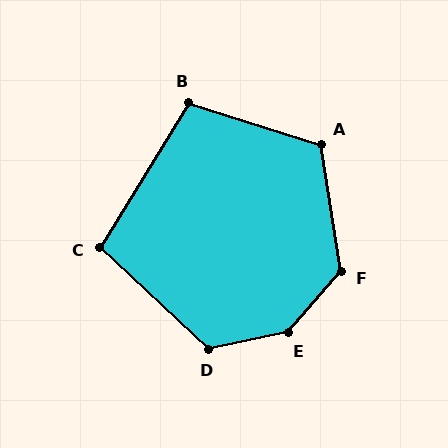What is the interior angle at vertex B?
Approximately 104 degrees (obtuse).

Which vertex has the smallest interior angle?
C, at approximately 102 degrees.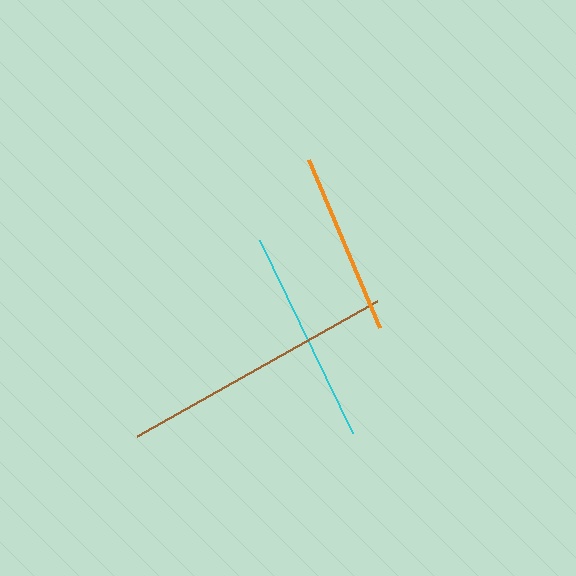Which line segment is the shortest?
The orange line is the shortest at approximately 182 pixels.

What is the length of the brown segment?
The brown segment is approximately 275 pixels long.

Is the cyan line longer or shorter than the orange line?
The cyan line is longer than the orange line.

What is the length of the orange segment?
The orange segment is approximately 182 pixels long.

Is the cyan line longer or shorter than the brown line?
The brown line is longer than the cyan line.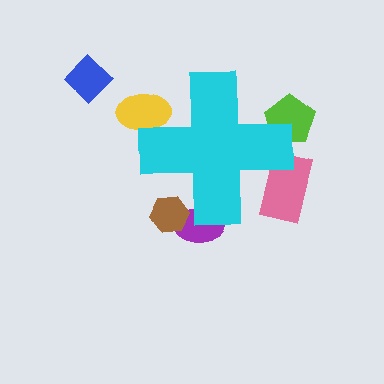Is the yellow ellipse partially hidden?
Yes, the yellow ellipse is partially hidden behind the cyan cross.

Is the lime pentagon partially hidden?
Yes, the lime pentagon is partially hidden behind the cyan cross.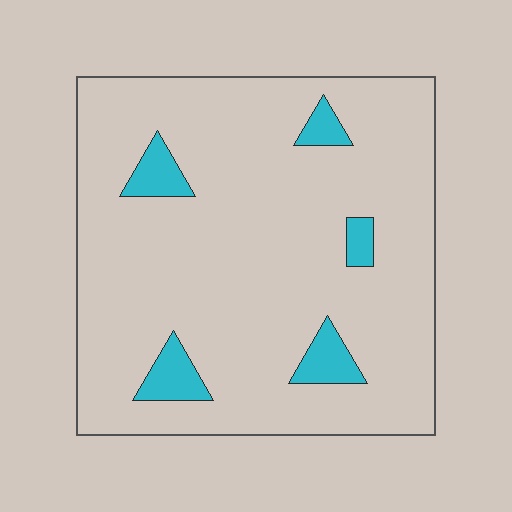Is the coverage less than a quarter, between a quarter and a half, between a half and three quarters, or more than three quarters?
Less than a quarter.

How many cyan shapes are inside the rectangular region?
5.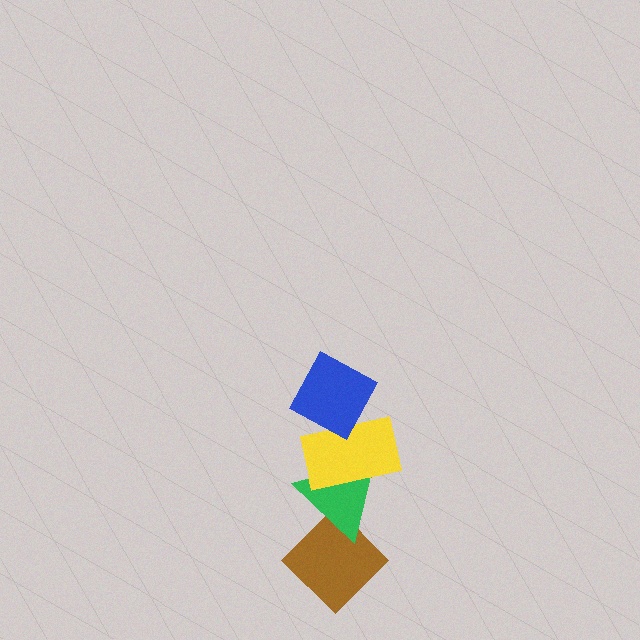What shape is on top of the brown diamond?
The green triangle is on top of the brown diamond.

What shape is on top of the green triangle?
The yellow rectangle is on top of the green triangle.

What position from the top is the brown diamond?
The brown diamond is 4th from the top.